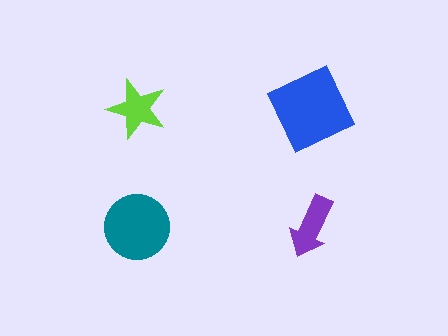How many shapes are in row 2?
2 shapes.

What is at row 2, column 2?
A purple arrow.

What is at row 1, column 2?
A blue square.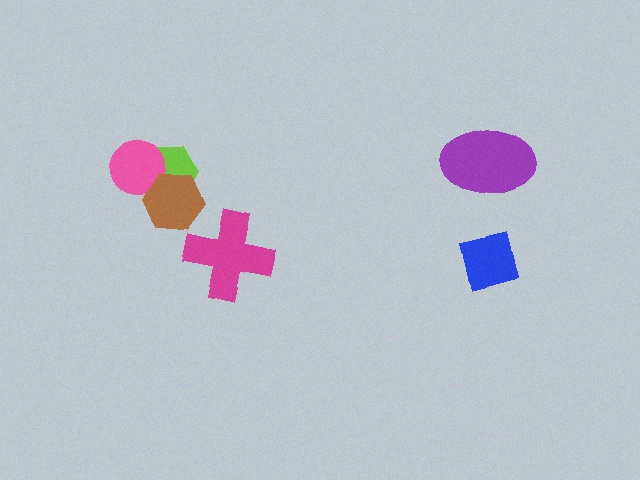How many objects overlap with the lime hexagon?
2 objects overlap with the lime hexagon.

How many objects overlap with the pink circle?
2 objects overlap with the pink circle.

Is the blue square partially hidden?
No, no other shape covers it.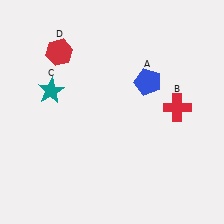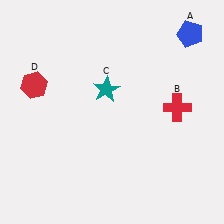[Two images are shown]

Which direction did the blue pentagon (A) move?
The blue pentagon (A) moved up.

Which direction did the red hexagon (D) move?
The red hexagon (D) moved down.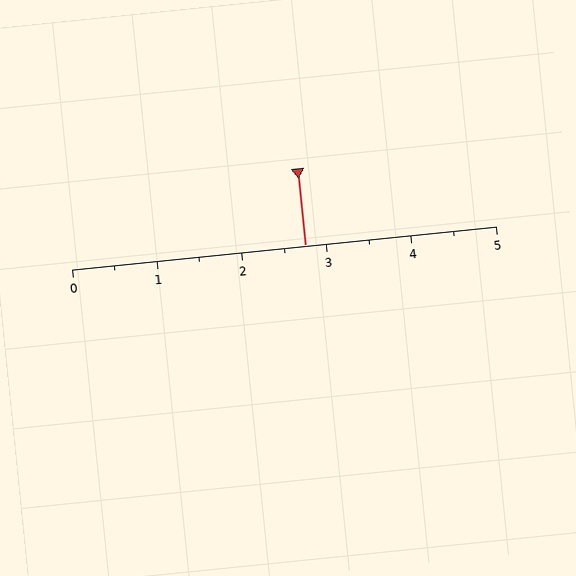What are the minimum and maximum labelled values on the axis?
The axis runs from 0 to 5.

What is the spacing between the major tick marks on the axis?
The major ticks are spaced 1 apart.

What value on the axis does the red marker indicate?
The marker indicates approximately 2.8.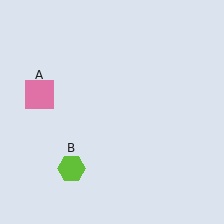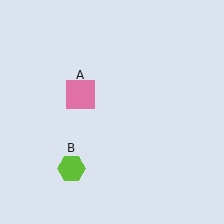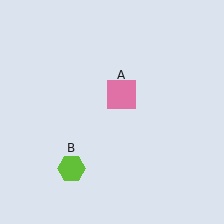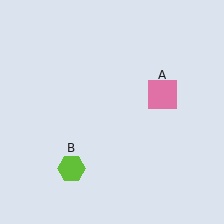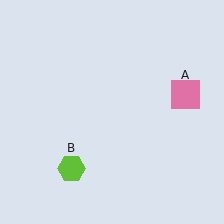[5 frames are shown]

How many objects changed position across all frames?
1 object changed position: pink square (object A).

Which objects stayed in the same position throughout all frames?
Lime hexagon (object B) remained stationary.